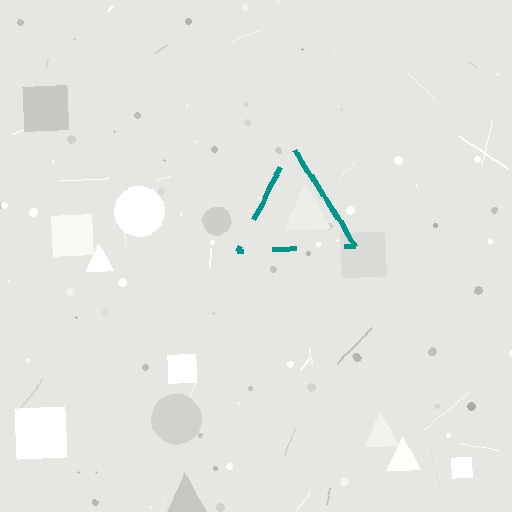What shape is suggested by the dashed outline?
The dashed outline suggests a triangle.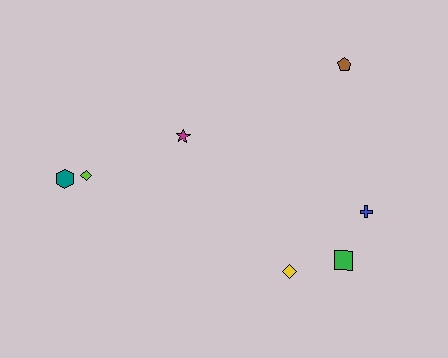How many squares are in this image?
There is 1 square.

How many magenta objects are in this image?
There is 1 magenta object.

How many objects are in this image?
There are 7 objects.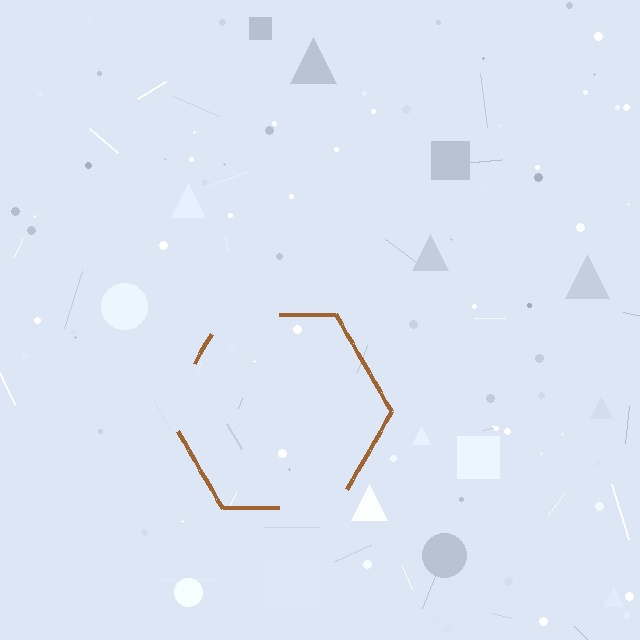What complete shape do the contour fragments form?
The contour fragments form a hexagon.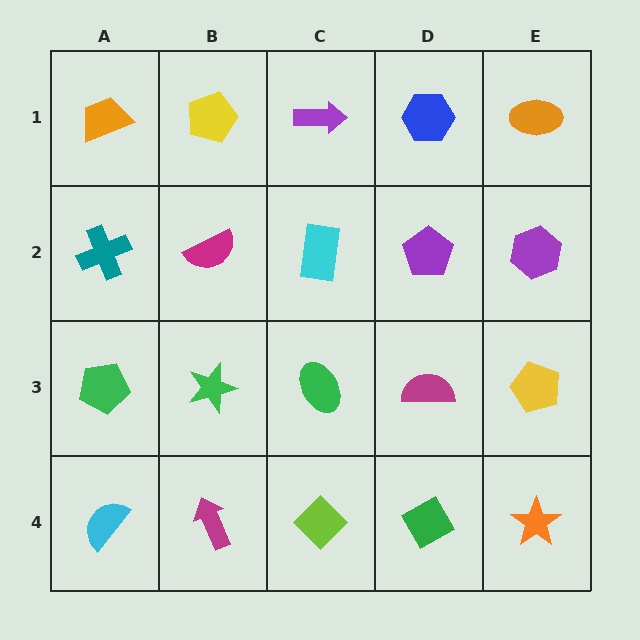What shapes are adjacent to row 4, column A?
A green pentagon (row 3, column A), a magenta arrow (row 4, column B).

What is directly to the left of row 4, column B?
A cyan semicircle.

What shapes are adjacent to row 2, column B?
A yellow pentagon (row 1, column B), a green star (row 3, column B), a teal cross (row 2, column A), a cyan rectangle (row 2, column C).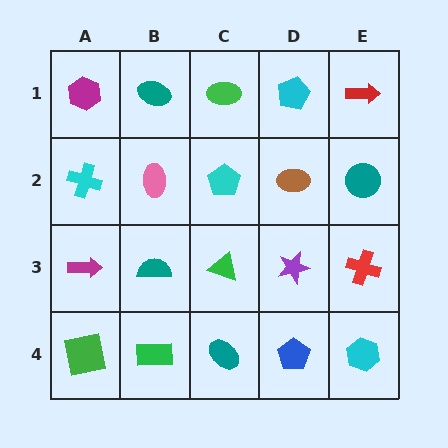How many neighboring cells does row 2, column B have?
4.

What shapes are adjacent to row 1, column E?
A teal circle (row 2, column E), a cyan pentagon (row 1, column D).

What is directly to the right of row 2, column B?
A cyan pentagon.